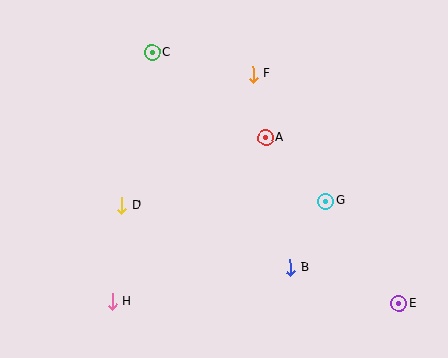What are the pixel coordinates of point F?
Point F is at (253, 74).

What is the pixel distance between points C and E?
The distance between C and E is 352 pixels.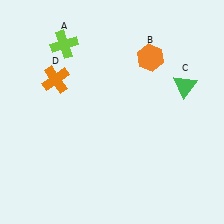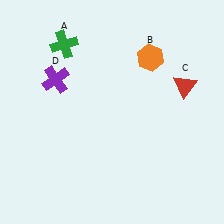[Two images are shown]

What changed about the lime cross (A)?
In Image 1, A is lime. In Image 2, it changed to green.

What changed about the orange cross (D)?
In Image 1, D is orange. In Image 2, it changed to purple.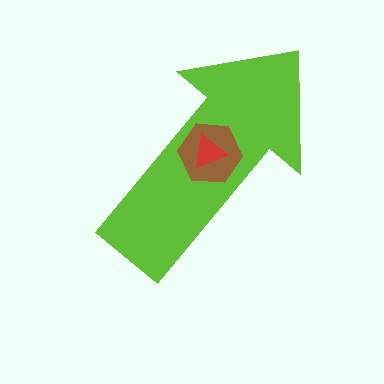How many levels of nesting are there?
3.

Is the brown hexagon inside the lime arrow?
Yes.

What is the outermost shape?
The lime arrow.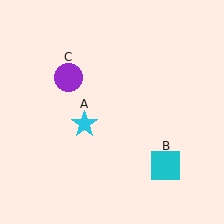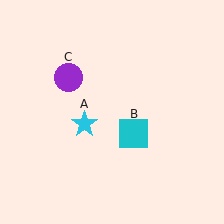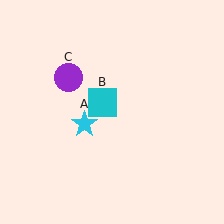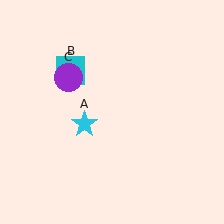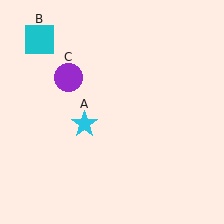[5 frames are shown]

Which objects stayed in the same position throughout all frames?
Cyan star (object A) and purple circle (object C) remained stationary.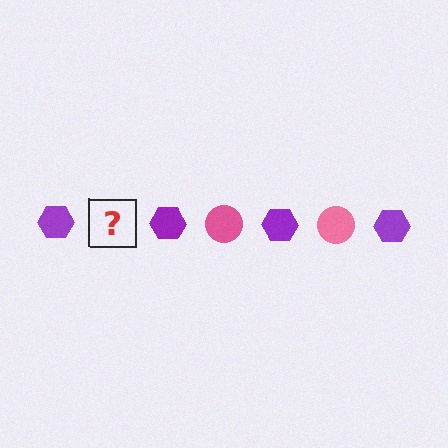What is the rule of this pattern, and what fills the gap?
The rule is that the pattern alternates between purple hexagon and pink circle. The gap should be filled with a pink circle.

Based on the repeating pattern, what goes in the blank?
The blank should be a pink circle.